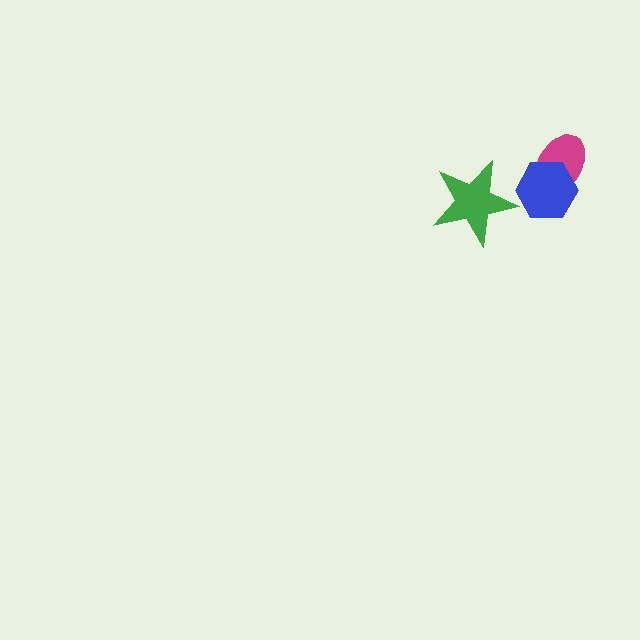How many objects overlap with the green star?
0 objects overlap with the green star.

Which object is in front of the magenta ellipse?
The blue hexagon is in front of the magenta ellipse.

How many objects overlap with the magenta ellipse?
1 object overlaps with the magenta ellipse.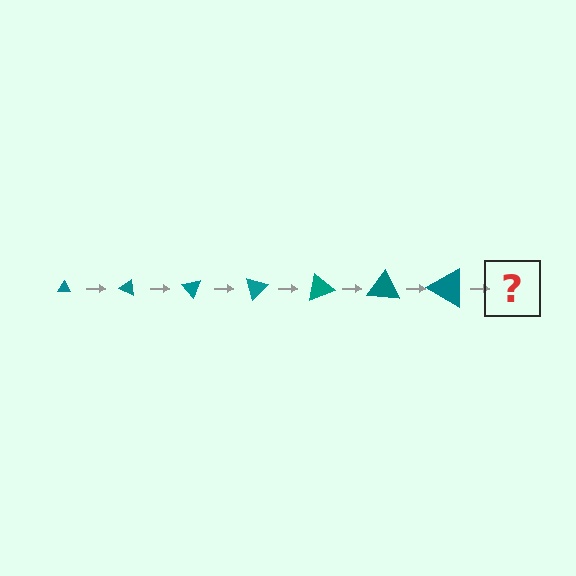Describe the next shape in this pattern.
It should be a triangle, larger than the previous one and rotated 175 degrees from the start.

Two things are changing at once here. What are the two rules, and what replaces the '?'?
The two rules are that the triangle grows larger each step and it rotates 25 degrees each step. The '?' should be a triangle, larger than the previous one and rotated 175 degrees from the start.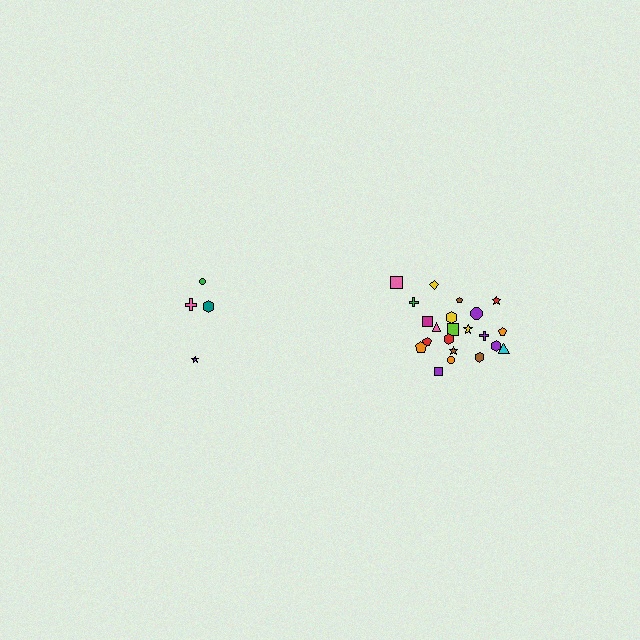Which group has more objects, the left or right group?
The right group.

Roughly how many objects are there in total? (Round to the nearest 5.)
Roughly 25 objects in total.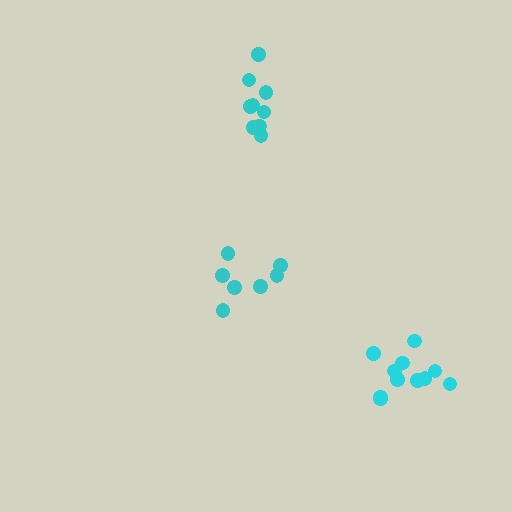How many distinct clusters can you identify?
There are 3 distinct clusters.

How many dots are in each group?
Group 1: 7 dots, Group 2: 9 dots, Group 3: 11 dots (27 total).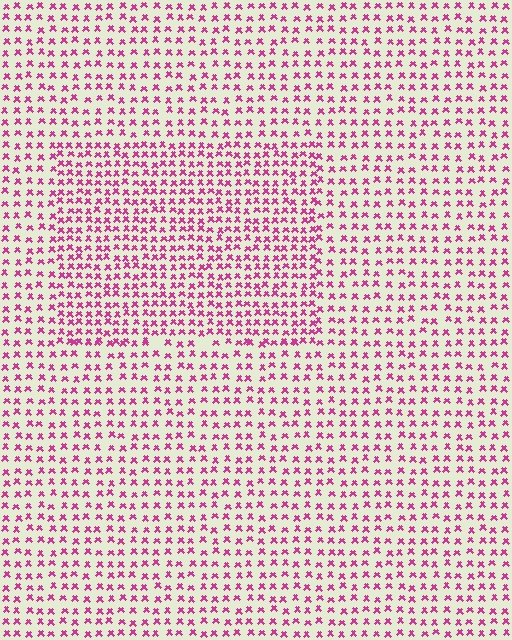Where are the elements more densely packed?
The elements are more densely packed inside the rectangle boundary.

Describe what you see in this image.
The image contains small magenta elements arranged at two different densities. A rectangle-shaped region is visible where the elements are more densely packed than the surrounding area.